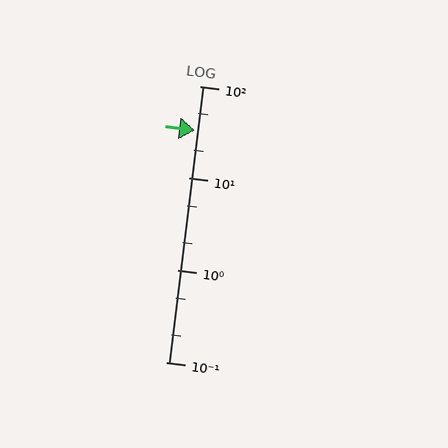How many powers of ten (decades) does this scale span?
The scale spans 3 decades, from 0.1 to 100.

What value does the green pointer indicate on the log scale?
The pointer indicates approximately 33.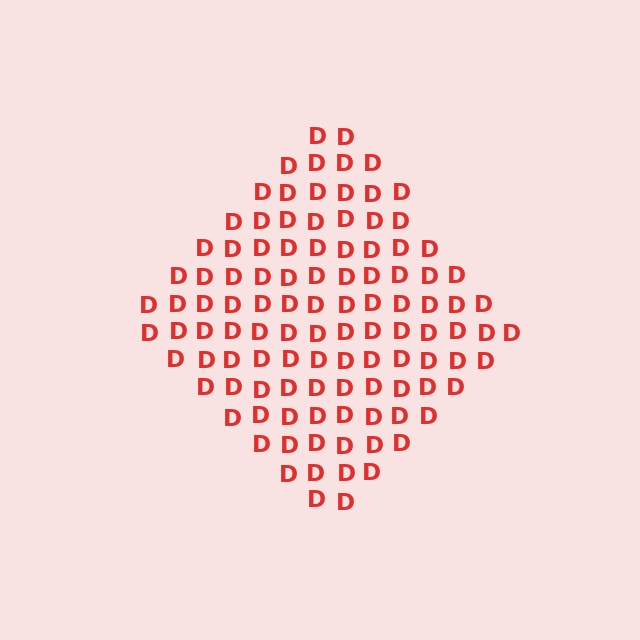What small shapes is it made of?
It is made of small letter D's.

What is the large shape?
The large shape is a diamond.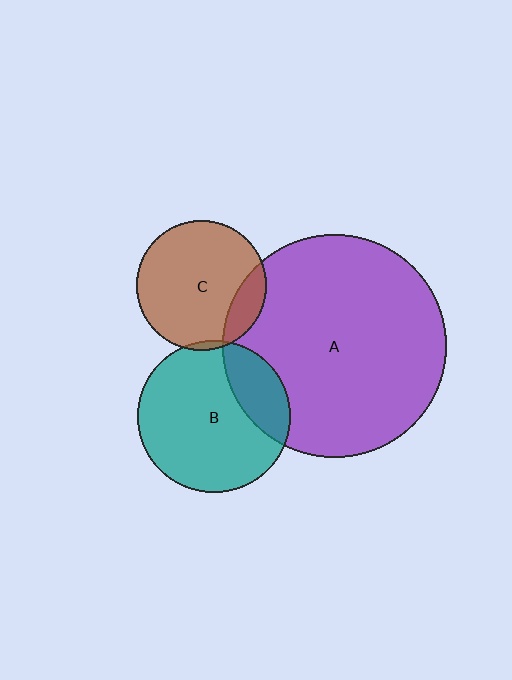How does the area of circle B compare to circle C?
Approximately 1.4 times.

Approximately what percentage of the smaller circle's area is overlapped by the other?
Approximately 15%.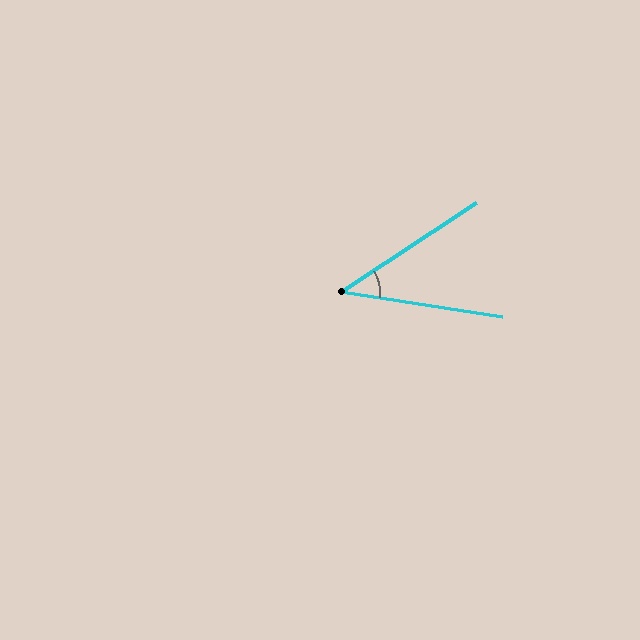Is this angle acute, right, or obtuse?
It is acute.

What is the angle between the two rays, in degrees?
Approximately 42 degrees.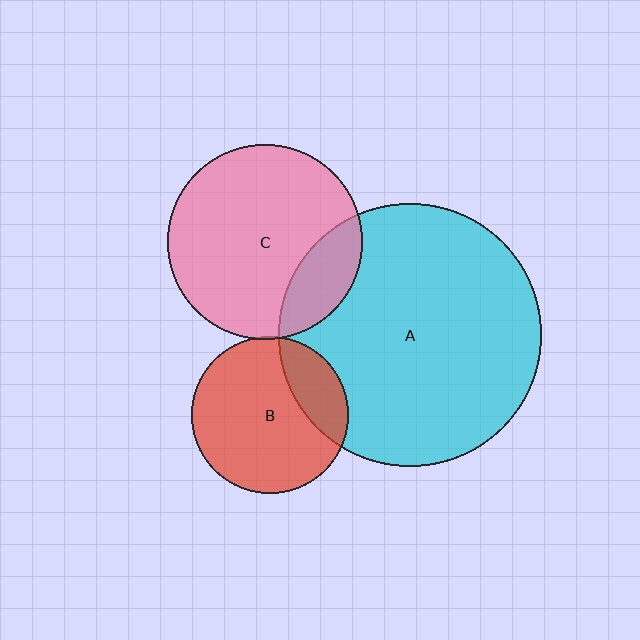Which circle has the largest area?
Circle A (cyan).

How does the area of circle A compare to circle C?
Approximately 1.8 times.